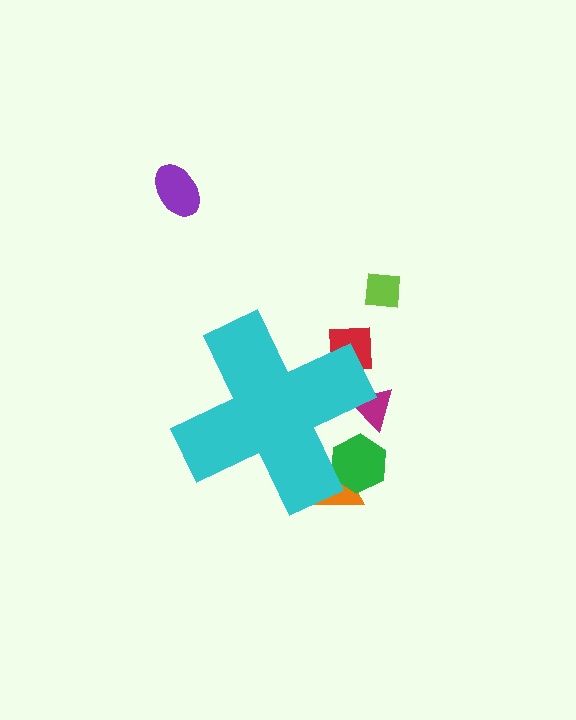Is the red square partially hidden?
Yes, the red square is partially hidden behind the cyan cross.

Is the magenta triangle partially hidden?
Yes, the magenta triangle is partially hidden behind the cyan cross.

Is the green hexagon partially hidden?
Yes, the green hexagon is partially hidden behind the cyan cross.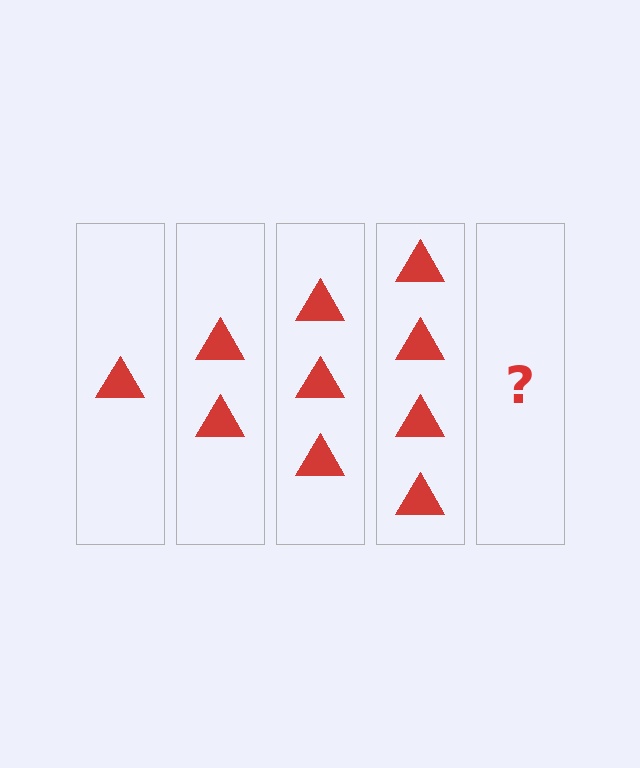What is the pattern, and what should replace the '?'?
The pattern is that each step adds one more triangle. The '?' should be 5 triangles.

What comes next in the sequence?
The next element should be 5 triangles.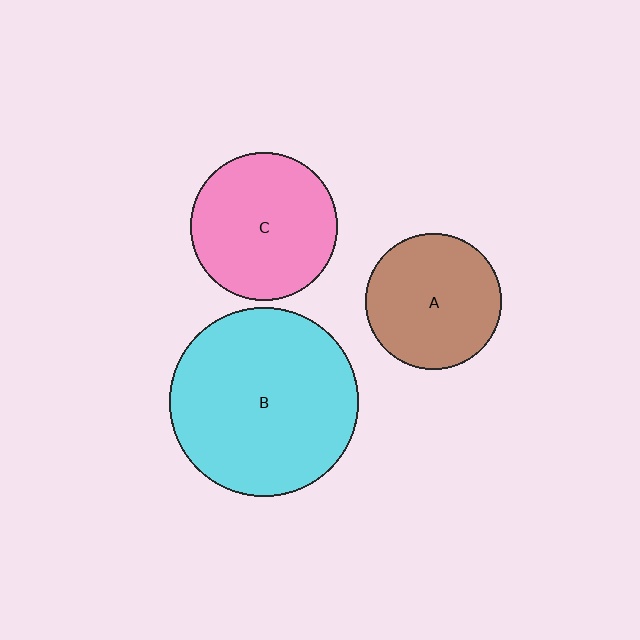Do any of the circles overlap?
No, none of the circles overlap.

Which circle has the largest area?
Circle B (cyan).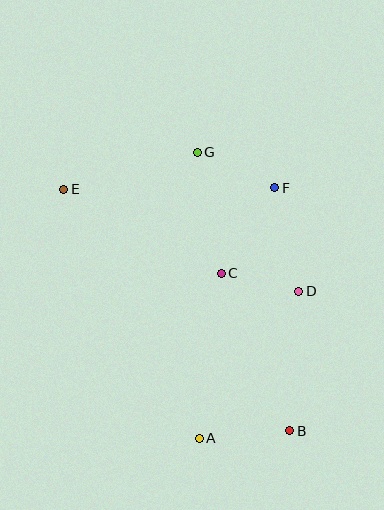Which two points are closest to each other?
Points C and D are closest to each other.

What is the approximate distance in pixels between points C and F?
The distance between C and F is approximately 101 pixels.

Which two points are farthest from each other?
Points B and E are farthest from each other.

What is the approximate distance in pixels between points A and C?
The distance between A and C is approximately 167 pixels.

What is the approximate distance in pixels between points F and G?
The distance between F and G is approximately 85 pixels.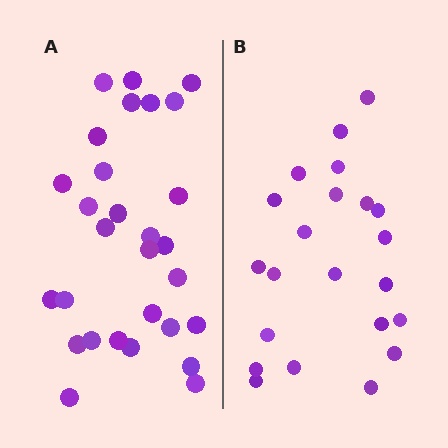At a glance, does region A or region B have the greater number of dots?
Region A (the left region) has more dots.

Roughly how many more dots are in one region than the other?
Region A has roughly 8 or so more dots than region B.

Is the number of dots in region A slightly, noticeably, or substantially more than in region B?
Region A has noticeably more, but not dramatically so. The ratio is roughly 1.3 to 1.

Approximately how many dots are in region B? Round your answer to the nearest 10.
About 20 dots. (The exact count is 22, which rounds to 20.)